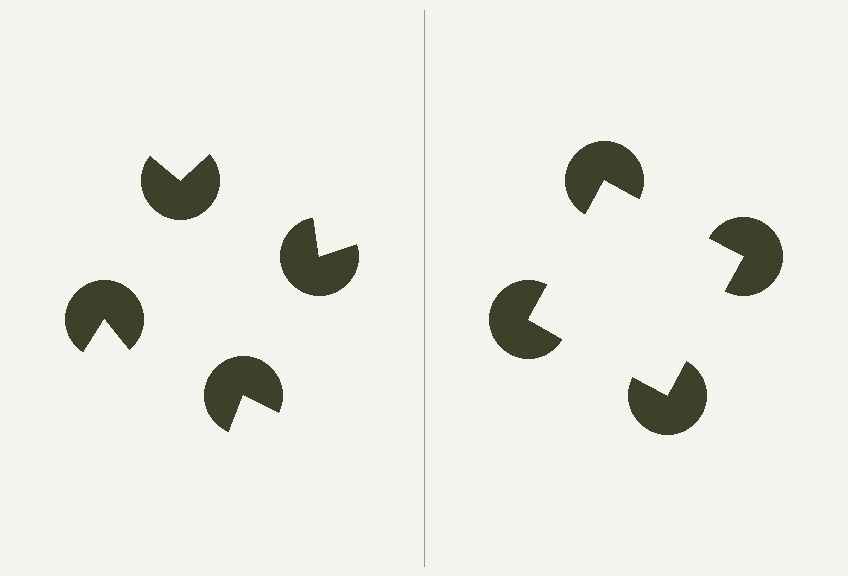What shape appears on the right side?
An illusory square.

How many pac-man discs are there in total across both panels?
8 — 4 on each side.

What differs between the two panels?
The pac-man discs are positioned identically on both sides; only the wedge orientations differ. On the right they align to a square; on the left they are misaligned.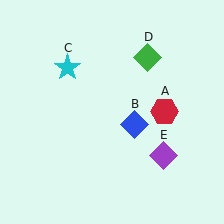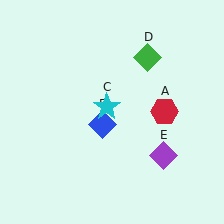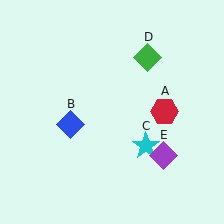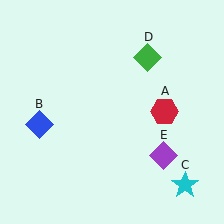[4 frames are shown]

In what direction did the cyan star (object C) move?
The cyan star (object C) moved down and to the right.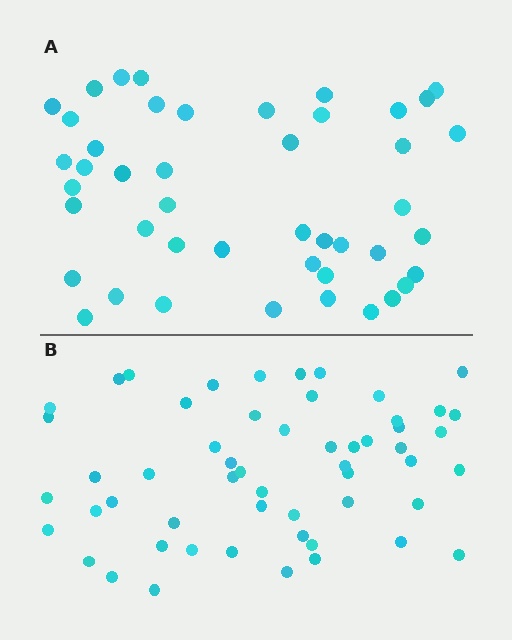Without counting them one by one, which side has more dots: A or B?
Region B (the bottom region) has more dots.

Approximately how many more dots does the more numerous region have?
Region B has roughly 10 or so more dots than region A.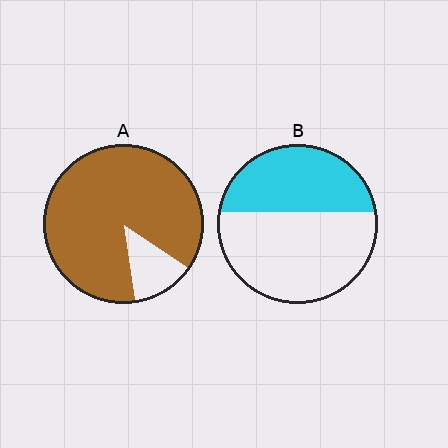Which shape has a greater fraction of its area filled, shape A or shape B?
Shape A.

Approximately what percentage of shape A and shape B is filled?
A is approximately 85% and B is approximately 40%.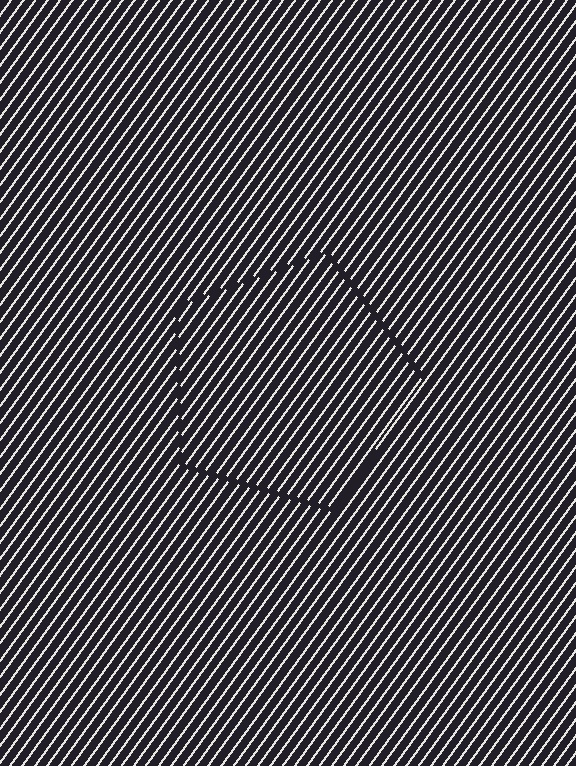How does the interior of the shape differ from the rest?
The interior of the shape contains the same grating, shifted by half a period — the contour is defined by the phase discontinuity where line-ends from the inner and outer gratings abut.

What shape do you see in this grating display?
An illusory pentagon. The interior of the shape contains the same grating, shifted by half a period — the contour is defined by the phase discontinuity where line-ends from the inner and outer gratings abut.